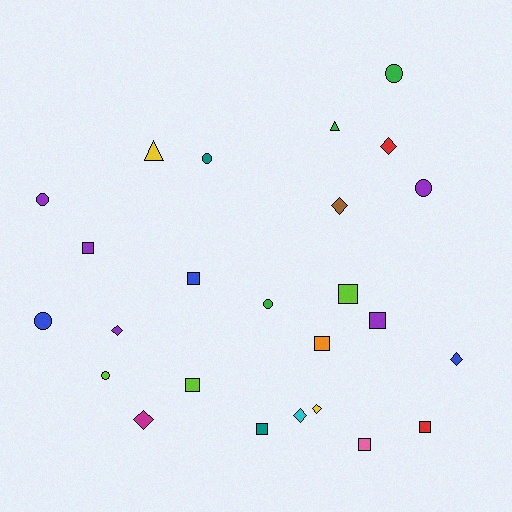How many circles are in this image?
There are 7 circles.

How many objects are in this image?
There are 25 objects.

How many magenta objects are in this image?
There is 1 magenta object.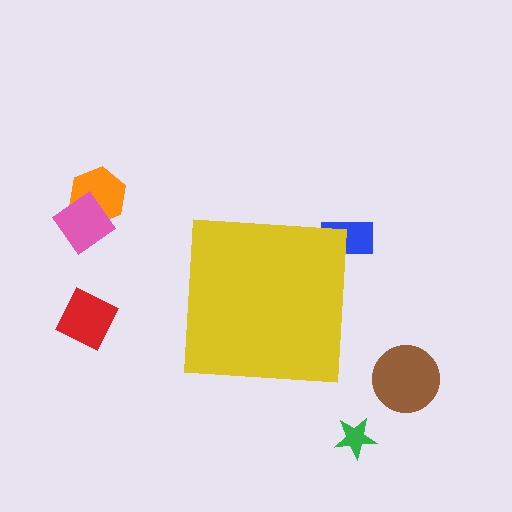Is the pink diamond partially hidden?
No, the pink diamond is fully visible.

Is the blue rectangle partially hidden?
Yes, the blue rectangle is partially hidden behind the yellow square.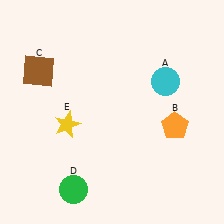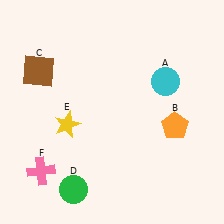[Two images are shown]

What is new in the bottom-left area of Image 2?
A pink cross (F) was added in the bottom-left area of Image 2.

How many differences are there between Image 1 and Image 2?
There is 1 difference between the two images.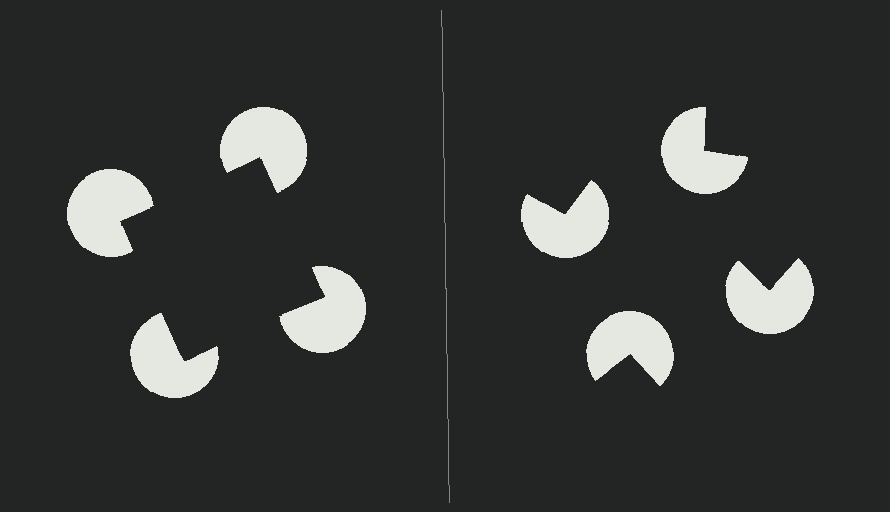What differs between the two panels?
The pac-man discs are positioned identically on both sides; only the wedge orientations differ. On the left they align to a square; on the right they are misaligned.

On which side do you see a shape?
An illusory square appears on the left side. On the right side the wedge cuts are rotated, so no coherent shape forms.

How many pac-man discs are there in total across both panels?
8 — 4 on each side.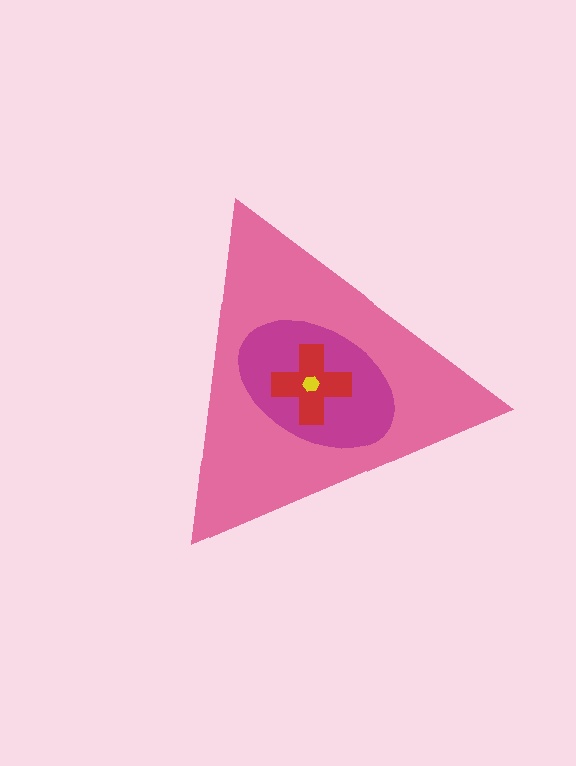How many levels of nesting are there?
4.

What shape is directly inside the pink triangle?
The magenta ellipse.